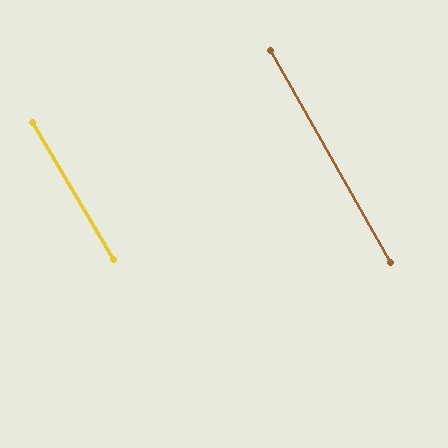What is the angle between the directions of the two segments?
Approximately 1 degree.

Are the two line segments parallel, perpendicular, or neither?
Parallel — their directions differ by only 1.1°.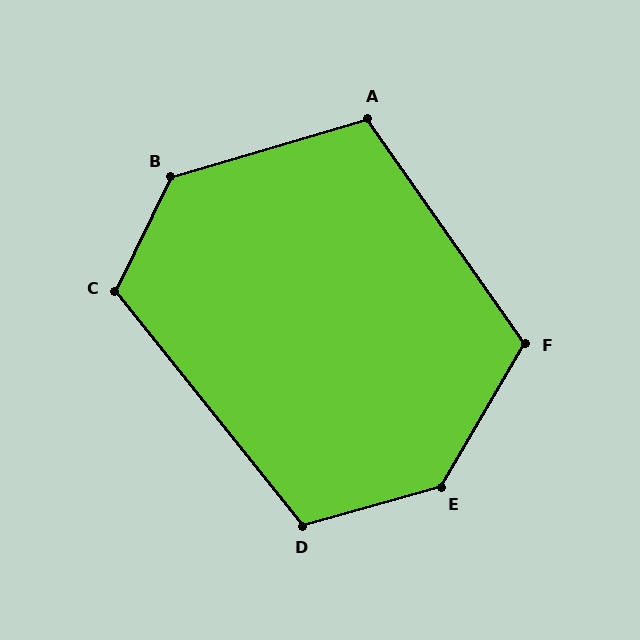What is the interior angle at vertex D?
Approximately 113 degrees (obtuse).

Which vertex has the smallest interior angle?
A, at approximately 109 degrees.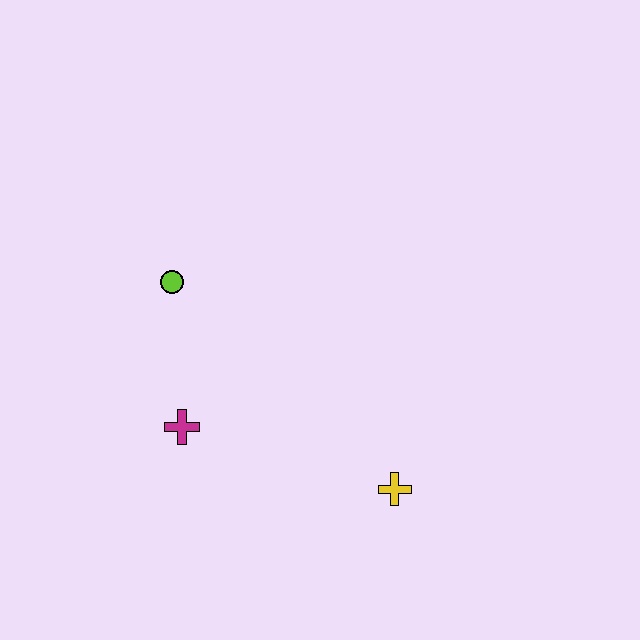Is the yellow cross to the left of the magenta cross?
No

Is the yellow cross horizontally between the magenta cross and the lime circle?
No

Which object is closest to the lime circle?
The magenta cross is closest to the lime circle.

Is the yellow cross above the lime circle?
No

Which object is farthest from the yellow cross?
The lime circle is farthest from the yellow cross.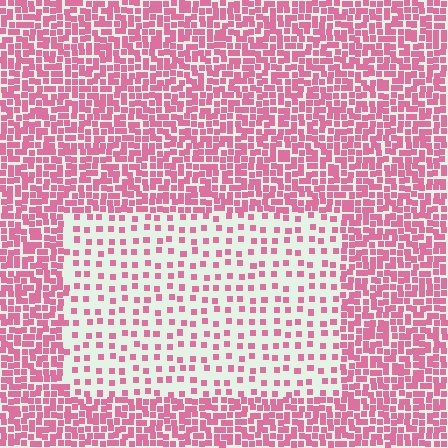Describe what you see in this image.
The image contains small pink elements arranged at two different densities. A rectangle-shaped region is visible where the elements are less densely packed than the surrounding area.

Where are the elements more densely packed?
The elements are more densely packed outside the rectangle boundary.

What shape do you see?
I see a rectangle.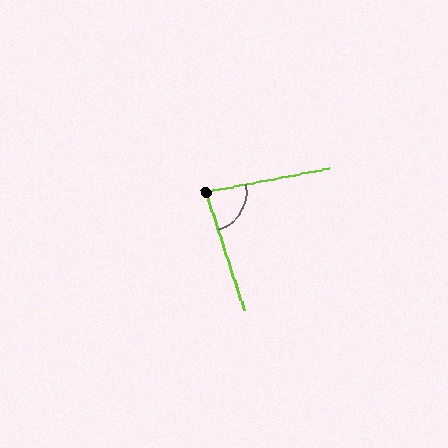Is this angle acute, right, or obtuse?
It is acute.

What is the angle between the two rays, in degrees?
Approximately 83 degrees.